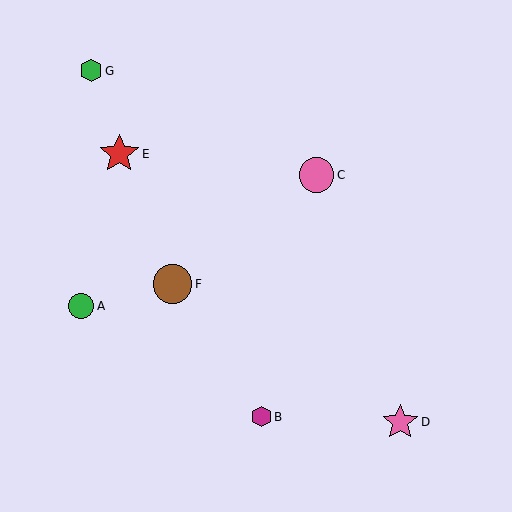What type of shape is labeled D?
Shape D is a pink star.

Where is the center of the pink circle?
The center of the pink circle is at (316, 175).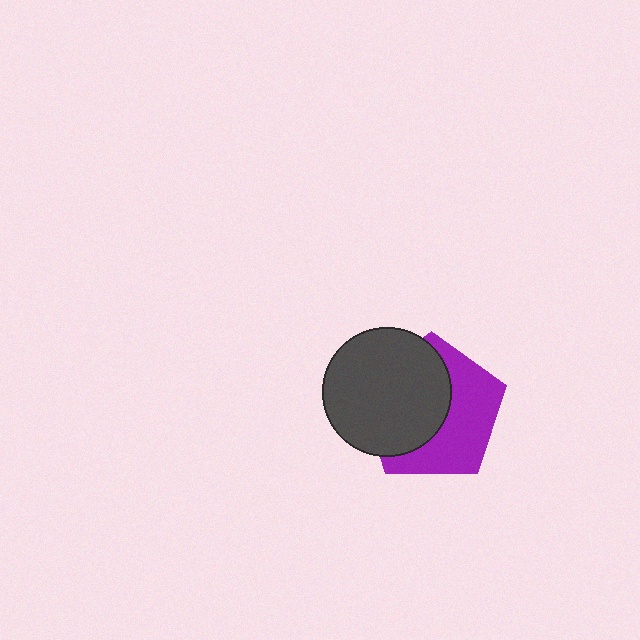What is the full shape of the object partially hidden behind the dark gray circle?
The partially hidden object is a purple pentagon.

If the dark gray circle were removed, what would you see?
You would see the complete purple pentagon.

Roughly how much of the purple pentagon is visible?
About half of it is visible (roughly 49%).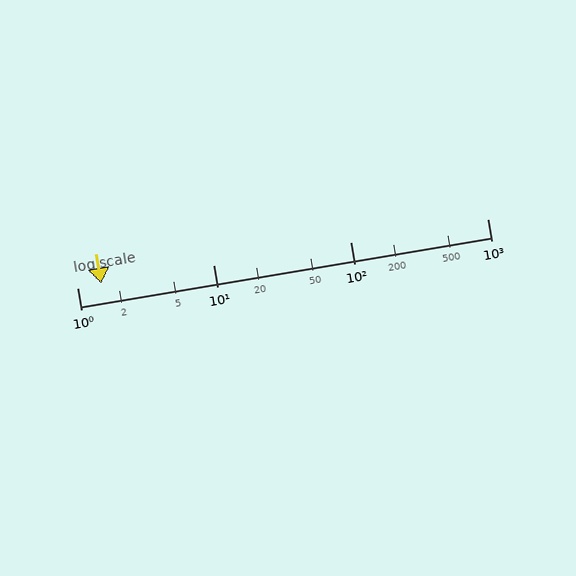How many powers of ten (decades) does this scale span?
The scale spans 3 decades, from 1 to 1000.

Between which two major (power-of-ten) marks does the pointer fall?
The pointer is between 1 and 10.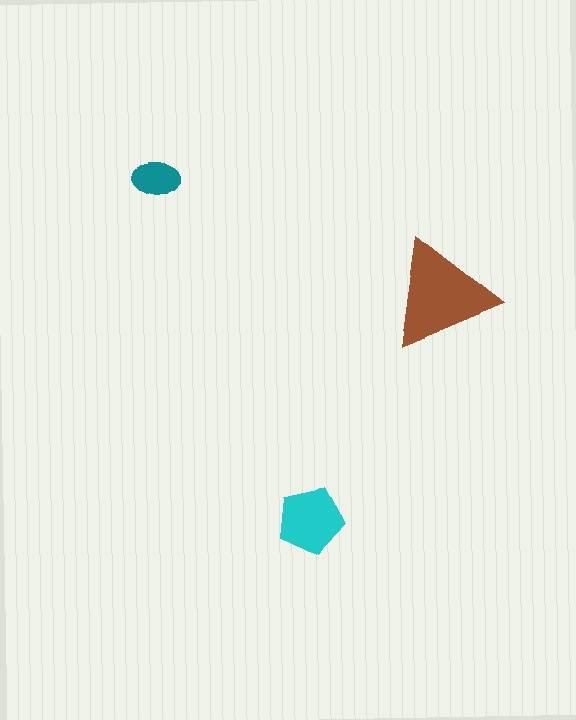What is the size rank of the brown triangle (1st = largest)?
1st.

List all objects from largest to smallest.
The brown triangle, the cyan pentagon, the teal ellipse.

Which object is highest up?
The teal ellipse is topmost.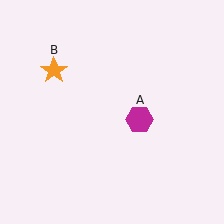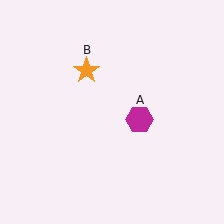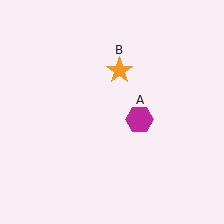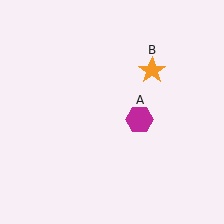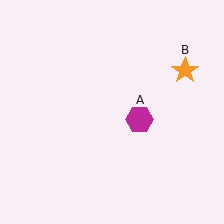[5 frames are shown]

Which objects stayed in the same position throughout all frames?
Magenta hexagon (object A) remained stationary.